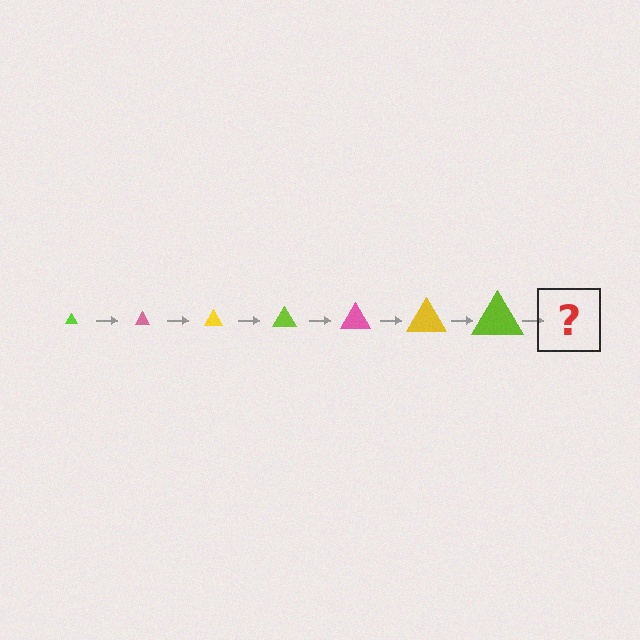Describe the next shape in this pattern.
It should be a pink triangle, larger than the previous one.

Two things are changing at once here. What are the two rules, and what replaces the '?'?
The two rules are that the triangle grows larger each step and the color cycles through lime, pink, and yellow. The '?' should be a pink triangle, larger than the previous one.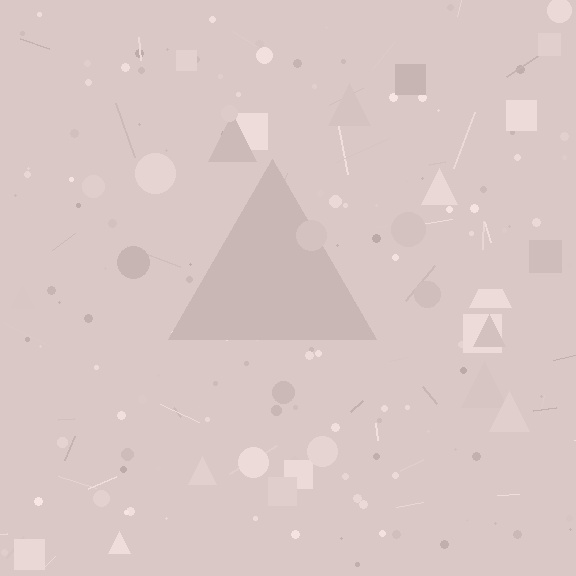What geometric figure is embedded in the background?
A triangle is embedded in the background.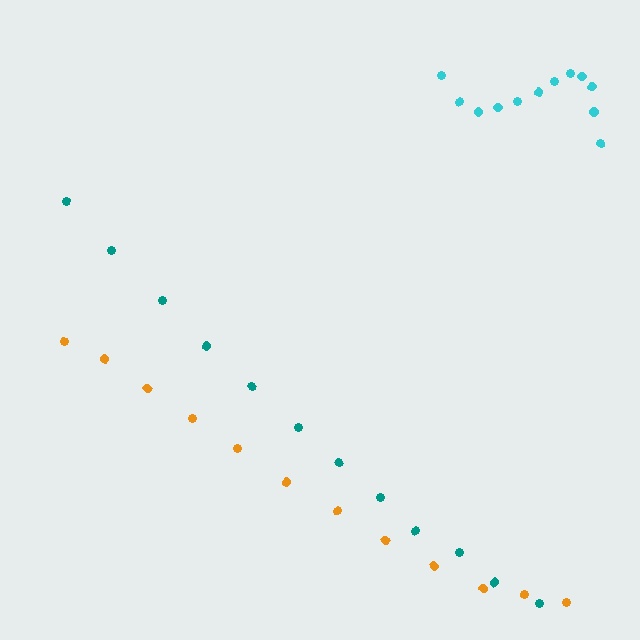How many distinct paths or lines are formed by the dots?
There are 3 distinct paths.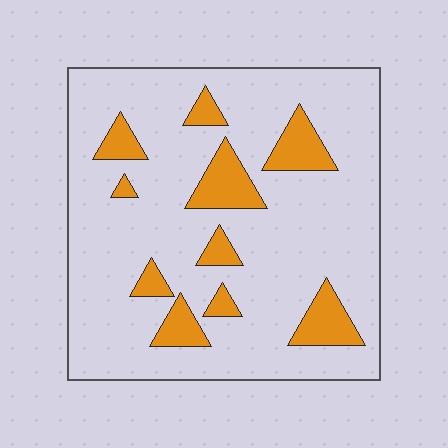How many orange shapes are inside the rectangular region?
10.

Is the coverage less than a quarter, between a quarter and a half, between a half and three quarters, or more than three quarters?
Less than a quarter.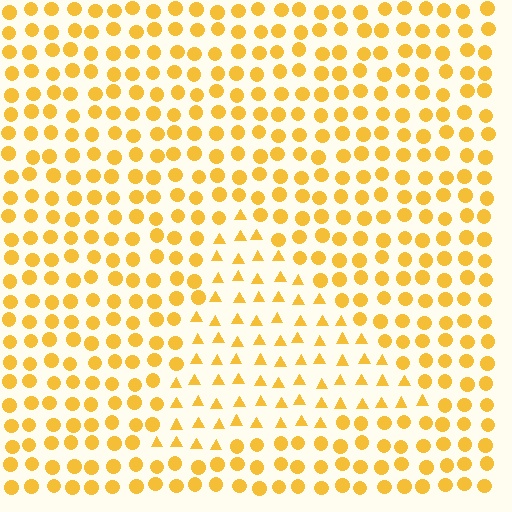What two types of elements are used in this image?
The image uses triangles inside the triangle region and circles outside it.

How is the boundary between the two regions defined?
The boundary is defined by a change in element shape: triangles inside vs. circles outside. All elements share the same color and spacing.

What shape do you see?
I see a triangle.